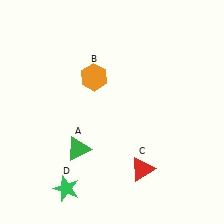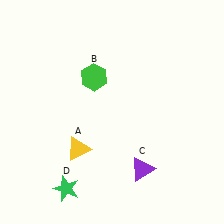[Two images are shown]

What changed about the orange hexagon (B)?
In Image 1, B is orange. In Image 2, it changed to green.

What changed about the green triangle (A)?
In Image 1, A is green. In Image 2, it changed to yellow.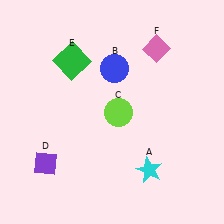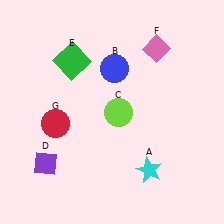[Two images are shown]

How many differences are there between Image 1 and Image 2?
There is 1 difference between the two images.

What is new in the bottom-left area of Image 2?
A red circle (G) was added in the bottom-left area of Image 2.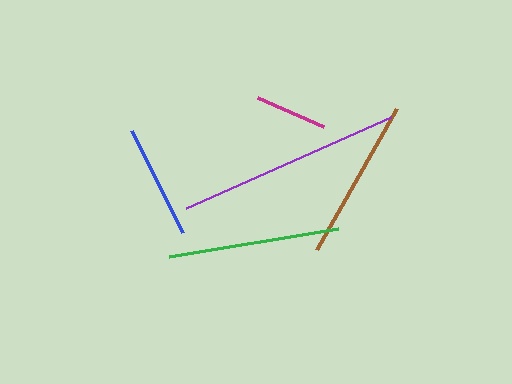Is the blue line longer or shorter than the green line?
The green line is longer than the blue line.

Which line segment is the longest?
The purple line is the longest at approximately 224 pixels.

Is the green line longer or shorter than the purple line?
The purple line is longer than the green line.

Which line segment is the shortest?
The magenta line is the shortest at approximately 72 pixels.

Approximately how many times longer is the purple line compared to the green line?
The purple line is approximately 1.3 times the length of the green line.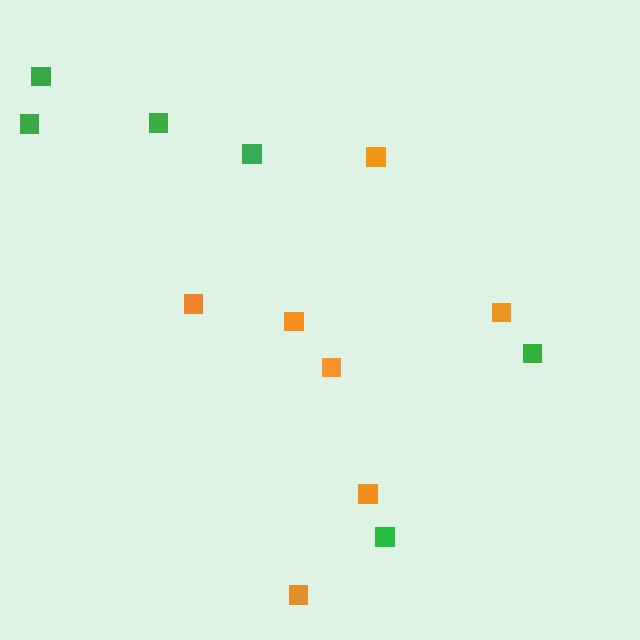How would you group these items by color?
There are 2 groups: one group of green squares (6) and one group of orange squares (7).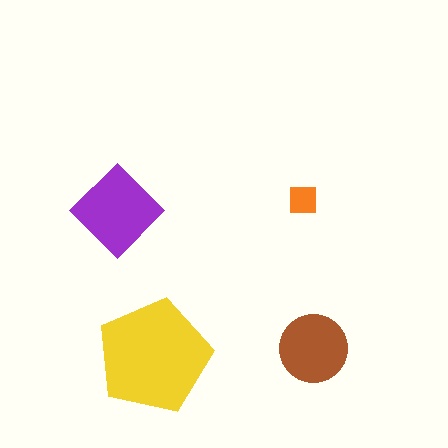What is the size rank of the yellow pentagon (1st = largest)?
1st.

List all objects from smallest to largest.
The orange square, the brown circle, the purple diamond, the yellow pentagon.